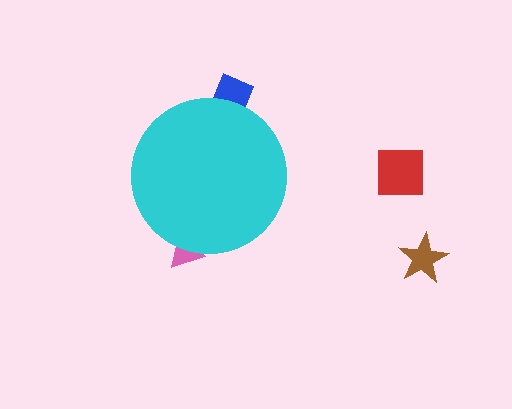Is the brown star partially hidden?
No, the brown star is fully visible.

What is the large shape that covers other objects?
A cyan circle.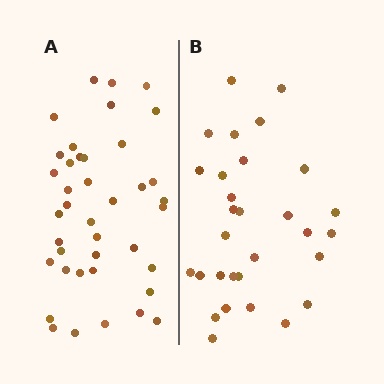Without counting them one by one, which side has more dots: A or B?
Region A (the left region) has more dots.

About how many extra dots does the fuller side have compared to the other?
Region A has roughly 10 or so more dots than region B.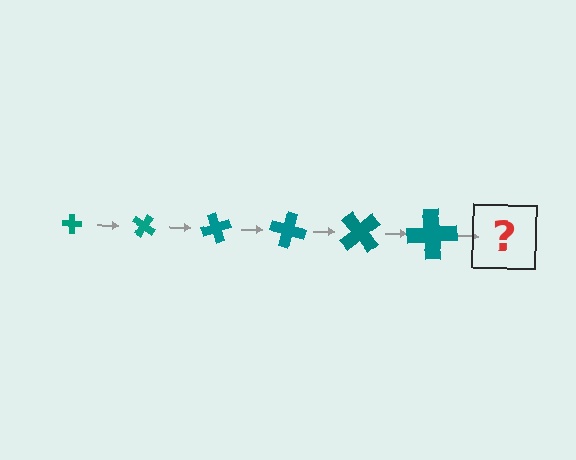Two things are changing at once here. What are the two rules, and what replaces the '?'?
The two rules are that the cross grows larger each step and it rotates 35 degrees each step. The '?' should be a cross, larger than the previous one and rotated 210 degrees from the start.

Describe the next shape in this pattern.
It should be a cross, larger than the previous one and rotated 210 degrees from the start.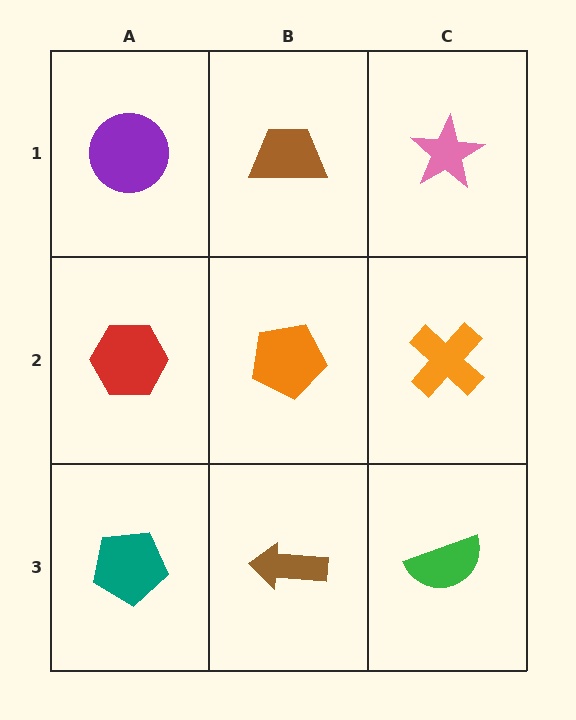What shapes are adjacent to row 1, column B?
An orange pentagon (row 2, column B), a purple circle (row 1, column A), a pink star (row 1, column C).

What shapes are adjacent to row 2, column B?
A brown trapezoid (row 1, column B), a brown arrow (row 3, column B), a red hexagon (row 2, column A), an orange cross (row 2, column C).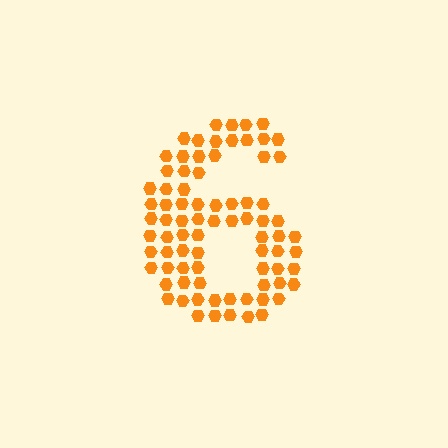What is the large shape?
The large shape is the digit 6.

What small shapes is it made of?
It is made of small hexagons.